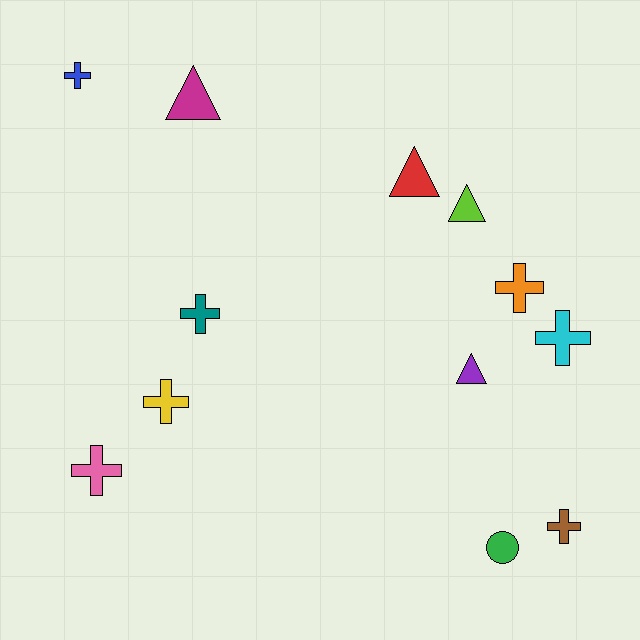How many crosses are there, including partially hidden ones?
There are 7 crosses.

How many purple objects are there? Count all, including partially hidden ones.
There is 1 purple object.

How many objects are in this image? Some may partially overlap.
There are 12 objects.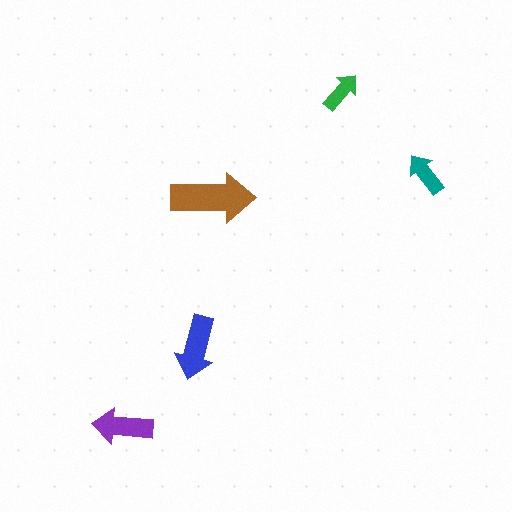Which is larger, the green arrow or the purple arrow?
The purple one.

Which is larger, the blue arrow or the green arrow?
The blue one.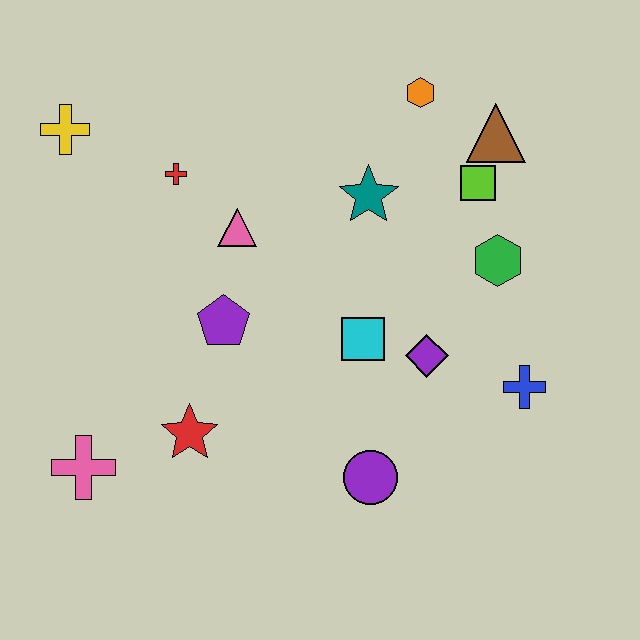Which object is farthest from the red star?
The brown triangle is farthest from the red star.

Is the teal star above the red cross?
No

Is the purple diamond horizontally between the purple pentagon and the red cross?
No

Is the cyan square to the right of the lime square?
No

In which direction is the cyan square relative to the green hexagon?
The cyan square is to the left of the green hexagon.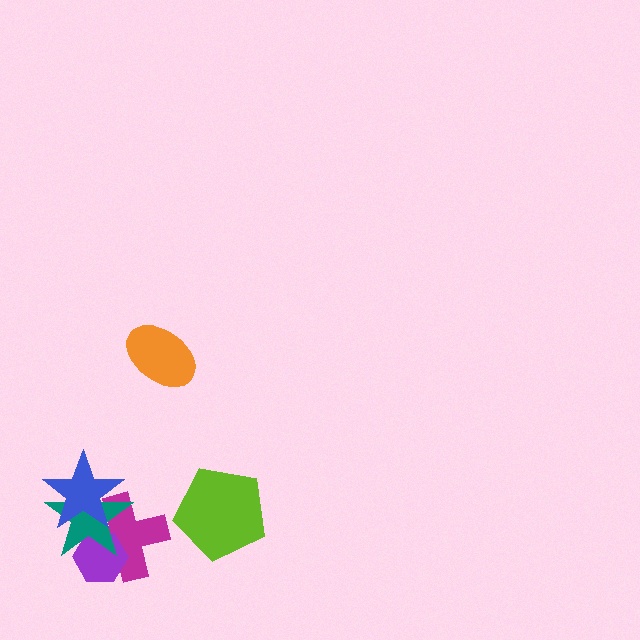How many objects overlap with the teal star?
3 objects overlap with the teal star.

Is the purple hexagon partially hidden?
Yes, it is partially covered by another shape.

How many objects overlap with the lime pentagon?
0 objects overlap with the lime pentagon.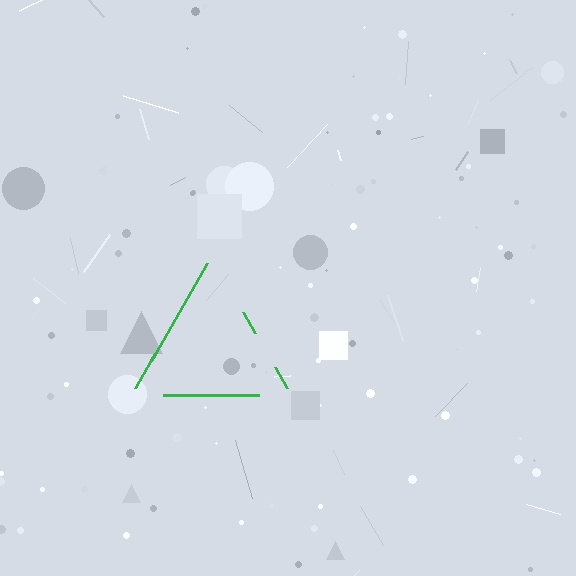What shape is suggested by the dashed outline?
The dashed outline suggests a triangle.